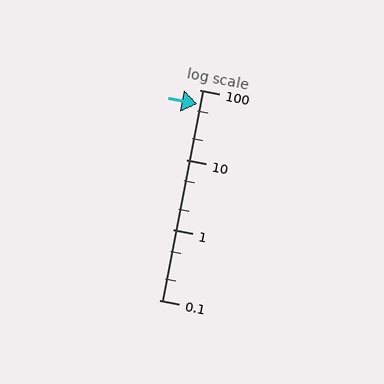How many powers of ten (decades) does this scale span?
The scale spans 3 decades, from 0.1 to 100.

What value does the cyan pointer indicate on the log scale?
The pointer indicates approximately 63.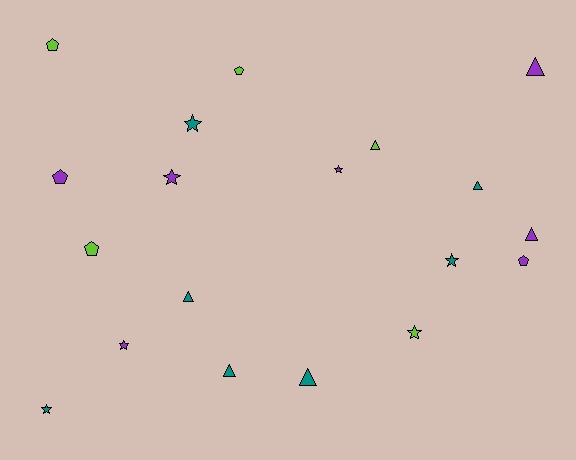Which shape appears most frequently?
Star, with 7 objects.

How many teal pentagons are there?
There are no teal pentagons.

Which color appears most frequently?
Purple, with 7 objects.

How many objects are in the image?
There are 19 objects.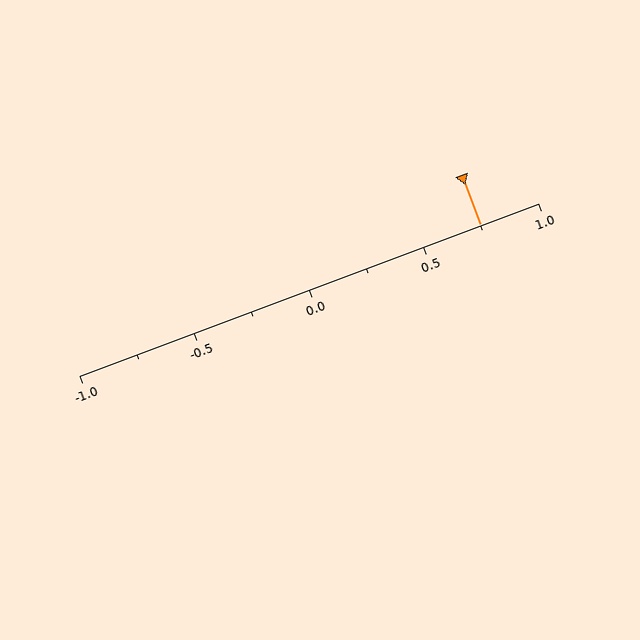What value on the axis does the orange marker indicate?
The marker indicates approximately 0.75.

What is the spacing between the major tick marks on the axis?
The major ticks are spaced 0.5 apart.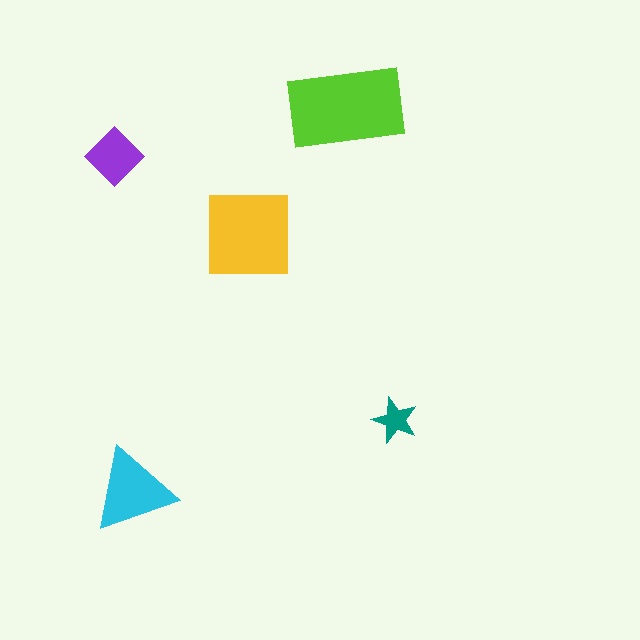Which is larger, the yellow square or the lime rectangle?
The lime rectangle.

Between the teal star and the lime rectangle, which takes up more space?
The lime rectangle.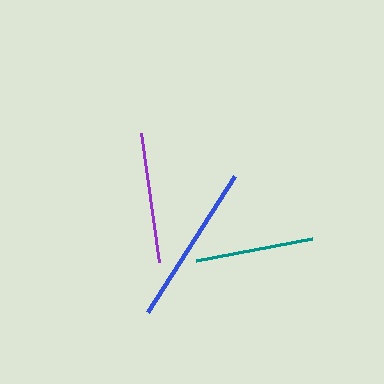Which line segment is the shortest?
The teal line is the shortest at approximately 117 pixels.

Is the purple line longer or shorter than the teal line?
The purple line is longer than the teal line.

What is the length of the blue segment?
The blue segment is approximately 161 pixels long.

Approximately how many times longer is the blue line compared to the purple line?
The blue line is approximately 1.2 times the length of the purple line.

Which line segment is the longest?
The blue line is the longest at approximately 161 pixels.